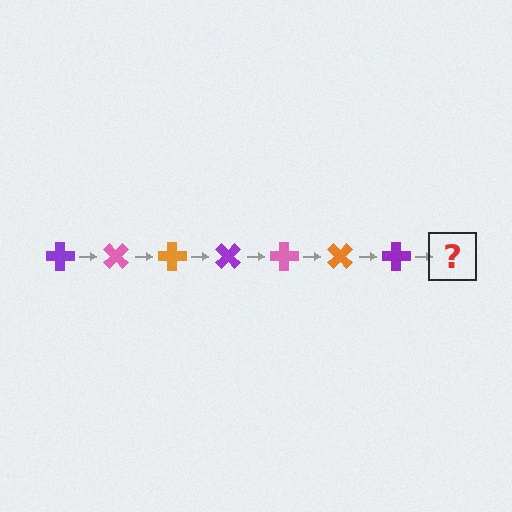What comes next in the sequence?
The next element should be a pink cross, rotated 315 degrees from the start.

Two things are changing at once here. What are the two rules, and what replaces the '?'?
The two rules are that it rotates 45 degrees each step and the color cycles through purple, pink, and orange. The '?' should be a pink cross, rotated 315 degrees from the start.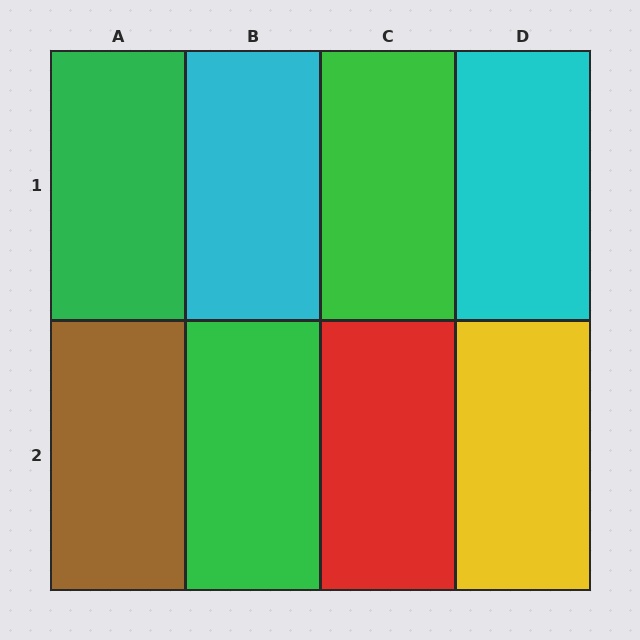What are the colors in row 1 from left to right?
Green, cyan, green, cyan.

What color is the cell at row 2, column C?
Red.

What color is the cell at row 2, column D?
Yellow.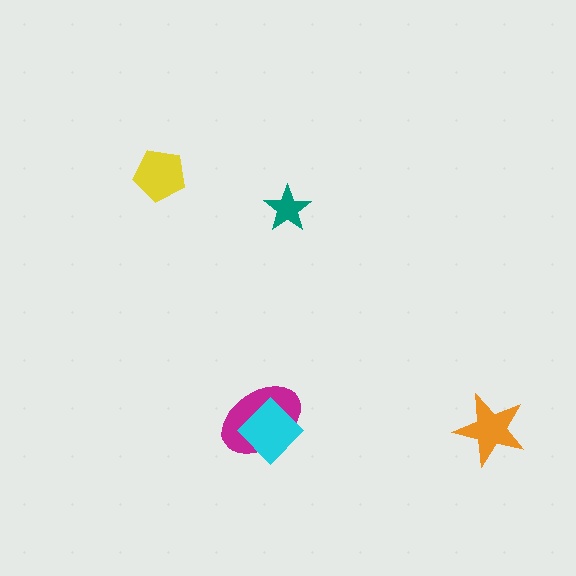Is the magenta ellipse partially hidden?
Yes, it is partially covered by another shape.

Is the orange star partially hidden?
No, no other shape covers it.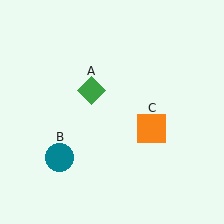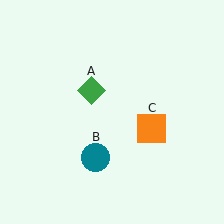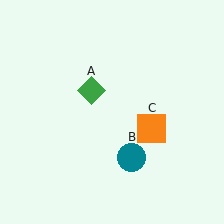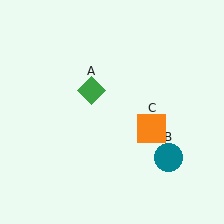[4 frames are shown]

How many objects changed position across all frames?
1 object changed position: teal circle (object B).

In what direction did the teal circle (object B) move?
The teal circle (object B) moved right.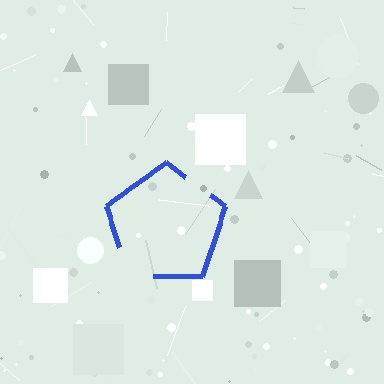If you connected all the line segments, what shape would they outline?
They would outline a pentagon.